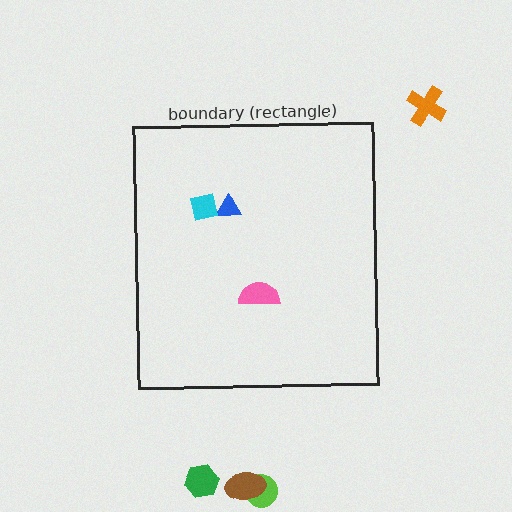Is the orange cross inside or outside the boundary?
Outside.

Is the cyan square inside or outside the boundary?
Inside.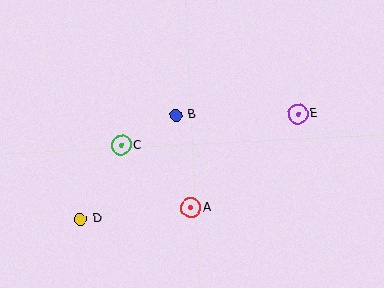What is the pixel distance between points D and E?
The distance between D and E is 241 pixels.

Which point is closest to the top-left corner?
Point C is closest to the top-left corner.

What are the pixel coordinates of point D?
Point D is at (80, 219).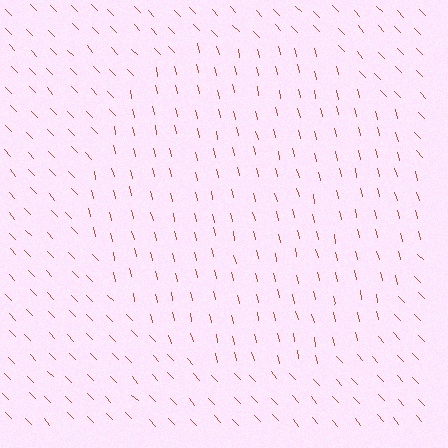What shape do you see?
I see a circle.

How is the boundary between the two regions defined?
The boundary is defined purely by a change in line orientation (approximately 30 degrees difference). All lines are the same color and thickness.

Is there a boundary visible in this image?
Yes, there is a texture boundary formed by a change in line orientation.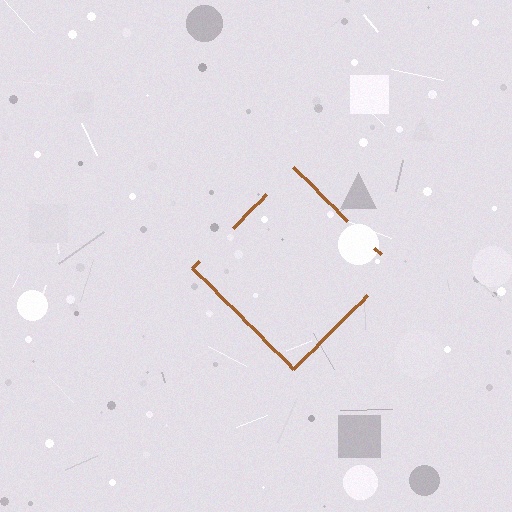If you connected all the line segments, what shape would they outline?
They would outline a diamond.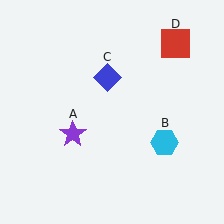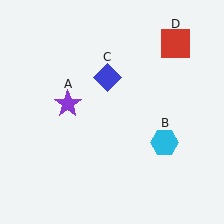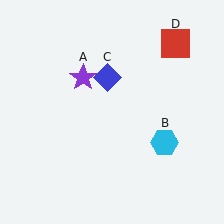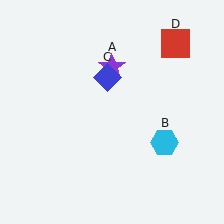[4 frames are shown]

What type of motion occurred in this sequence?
The purple star (object A) rotated clockwise around the center of the scene.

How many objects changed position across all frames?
1 object changed position: purple star (object A).